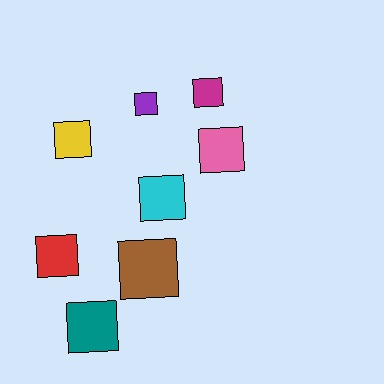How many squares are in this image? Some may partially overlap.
There are 8 squares.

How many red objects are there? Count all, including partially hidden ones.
There is 1 red object.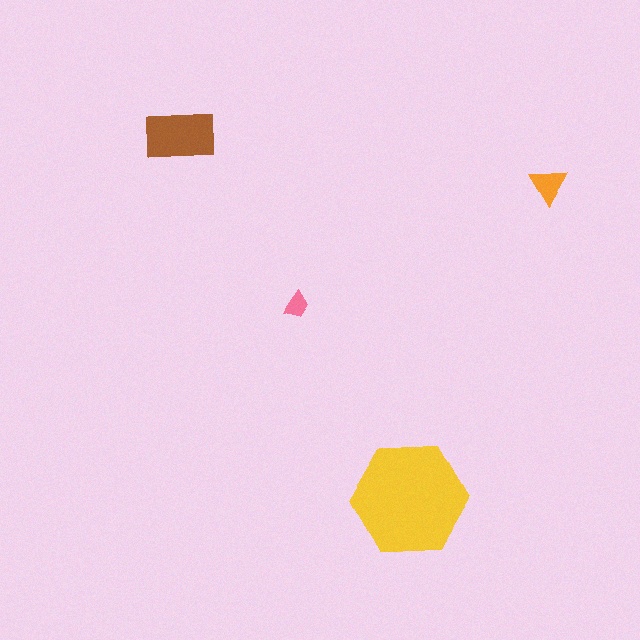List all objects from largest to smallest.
The yellow hexagon, the brown rectangle, the orange triangle, the pink trapezoid.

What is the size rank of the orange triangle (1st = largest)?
3rd.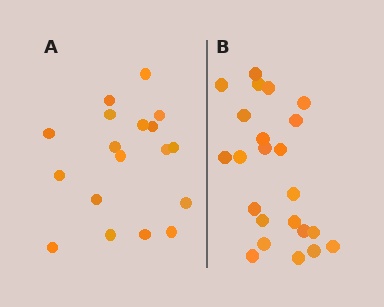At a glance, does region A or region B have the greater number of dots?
Region B (the right region) has more dots.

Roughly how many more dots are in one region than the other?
Region B has about 5 more dots than region A.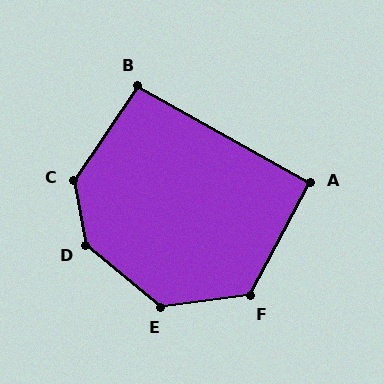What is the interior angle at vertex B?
Approximately 95 degrees (obtuse).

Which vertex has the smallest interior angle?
A, at approximately 91 degrees.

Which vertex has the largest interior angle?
D, at approximately 140 degrees.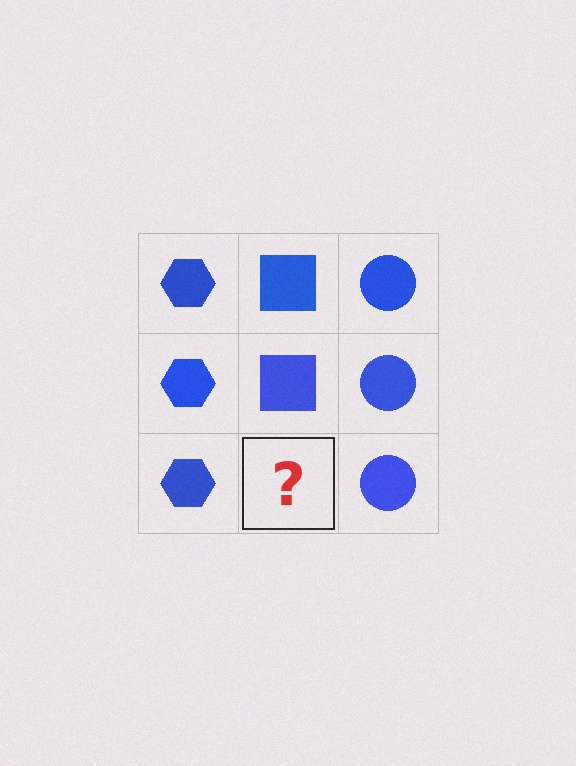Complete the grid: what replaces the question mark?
The question mark should be replaced with a blue square.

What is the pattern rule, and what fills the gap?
The rule is that each column has a consistent shape. The gap should be filled with a blue square.